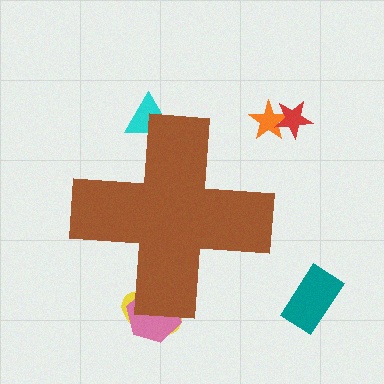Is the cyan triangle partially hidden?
Yes, the cyan triangle is partially hidden behind the brown cross.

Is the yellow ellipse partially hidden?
Yes, the yellow ellipse is partially hidden behind the brown cross.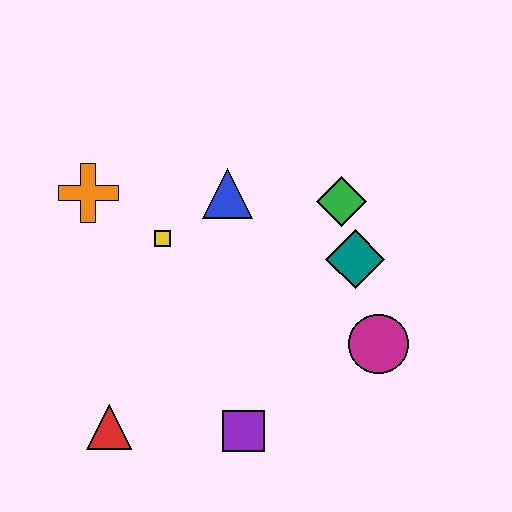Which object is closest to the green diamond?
The teal diamond is closest to the green diamond.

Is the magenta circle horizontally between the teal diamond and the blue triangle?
No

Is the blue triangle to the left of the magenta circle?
Yes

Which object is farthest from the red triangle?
The green diamond is farthest from the red triangle.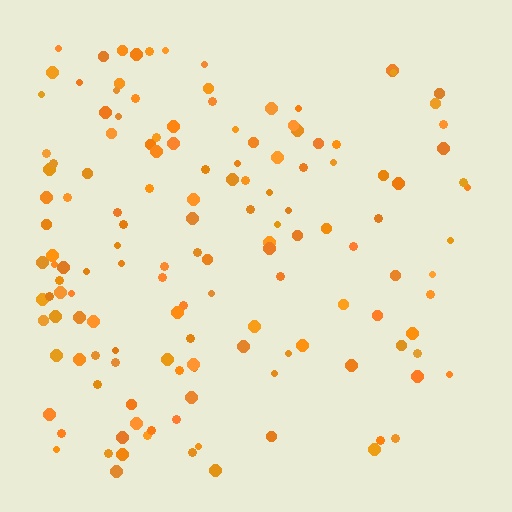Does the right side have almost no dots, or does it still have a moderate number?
Still a moderate number, just noticeably fewer than the left.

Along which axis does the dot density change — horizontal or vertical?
Horizontal.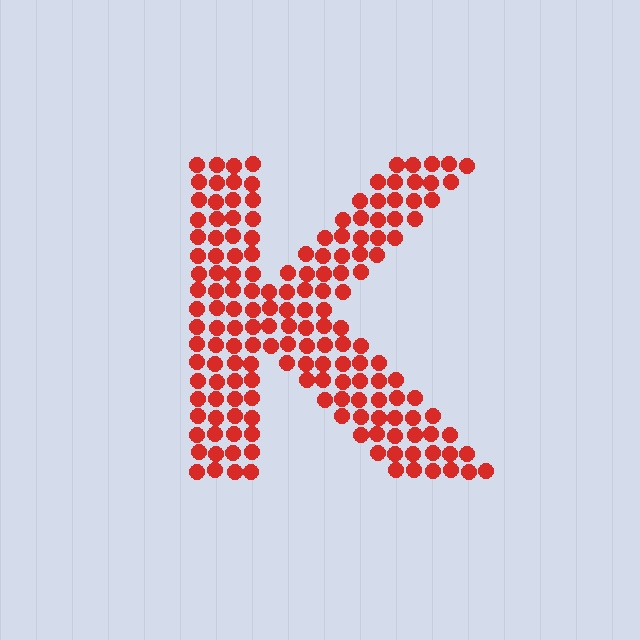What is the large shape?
The large shape is the letter K.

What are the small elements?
The small elements are circles.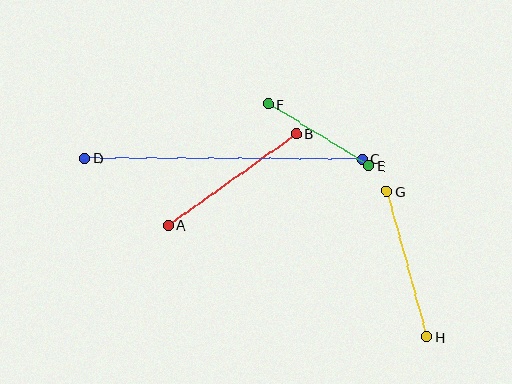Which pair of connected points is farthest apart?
Points C and D are farthest apart.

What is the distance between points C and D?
The distance is approximately 278 pixels.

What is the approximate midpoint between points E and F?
The midpoint is at approximately (319, 135) pixels.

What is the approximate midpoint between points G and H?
The midpoint is at approximately (407, 264) pixels.